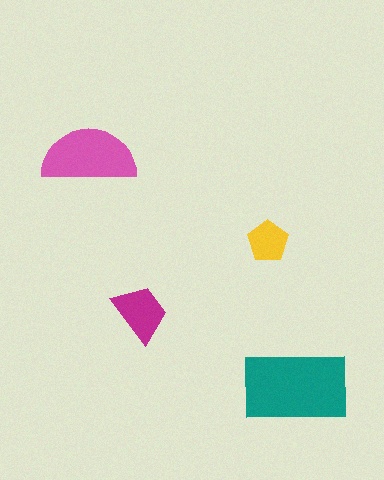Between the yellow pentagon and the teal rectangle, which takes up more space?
The teal rectangle.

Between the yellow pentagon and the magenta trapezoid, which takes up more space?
The magenta trapezoid.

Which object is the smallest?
The yellow pentagon.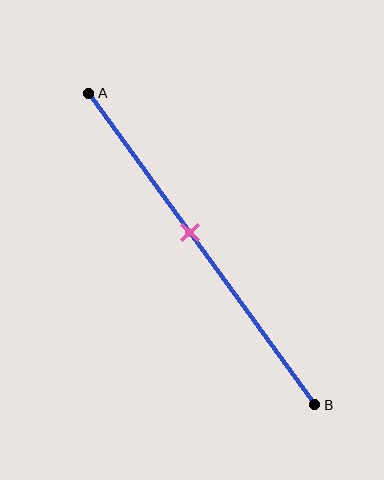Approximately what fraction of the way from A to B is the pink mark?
The pink mark is approximately 45% of the way from A to B.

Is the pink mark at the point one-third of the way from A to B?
No, the mark is at about 45% from A, not at the 33% one-third point.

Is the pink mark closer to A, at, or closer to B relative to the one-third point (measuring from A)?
The pink mark is closer to point B than the one-third point of segment AB.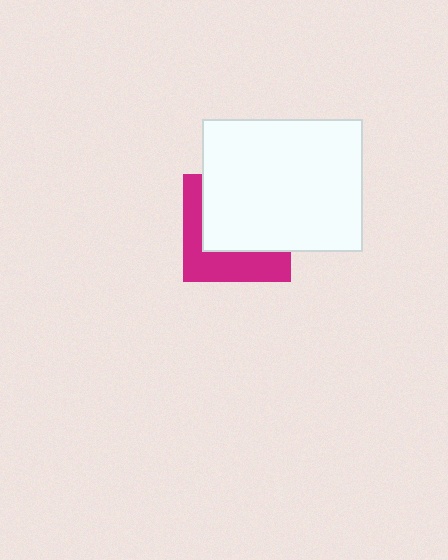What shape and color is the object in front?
The object in front is a white rectangle.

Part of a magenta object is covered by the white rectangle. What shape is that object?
It is a square.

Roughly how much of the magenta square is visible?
A small part of it is visible (roughly 40%).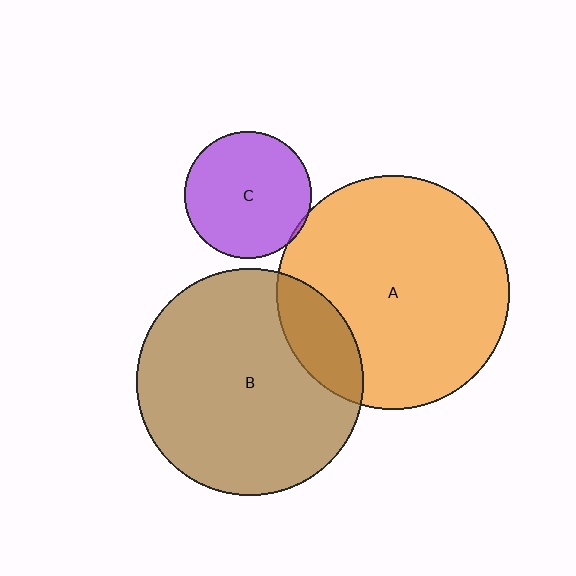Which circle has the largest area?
Circle A (orange).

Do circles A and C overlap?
Yes.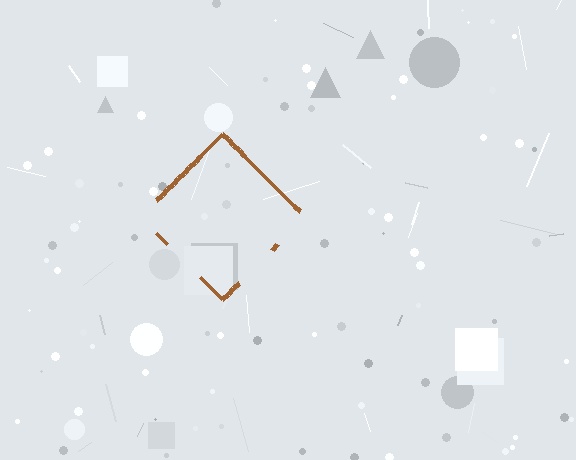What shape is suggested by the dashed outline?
The dashed outline suggests a diamond.